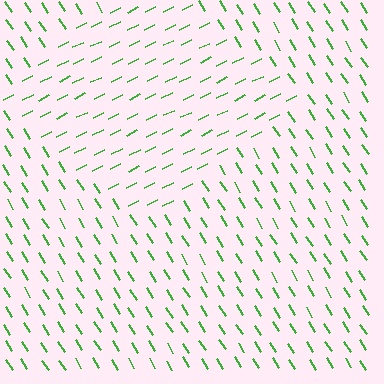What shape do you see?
I see a diamond.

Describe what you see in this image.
The image is filled with small green line segments. A diamond region in the image has lines oriented differently from the surrounding lines, creating a visible texture boundary.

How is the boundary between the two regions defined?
The boundary is defined purely by a change in line orientation (approximately 84 degrees difference). All lines are the same color and thickness.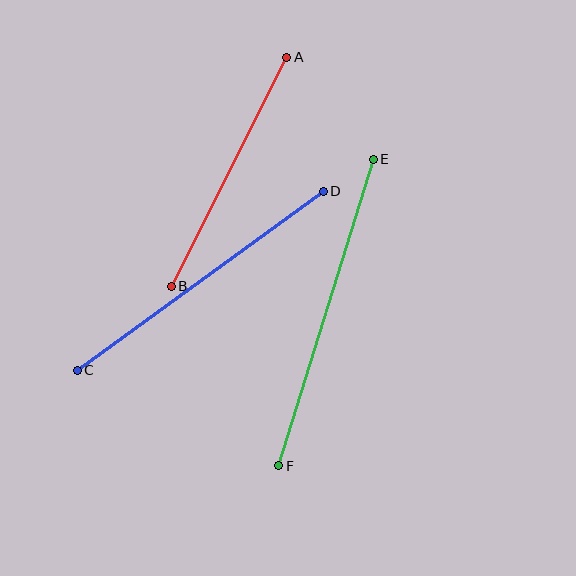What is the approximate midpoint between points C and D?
The midpoint is at approximately (200, 281) pixels.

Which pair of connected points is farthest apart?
Points E and F are farthest apart.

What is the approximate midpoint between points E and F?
The midpoint is at approximately (326, 313) pixels.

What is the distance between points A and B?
The distance is approximately 257 pixels.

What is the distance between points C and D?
The distance is approximately 304 pixels.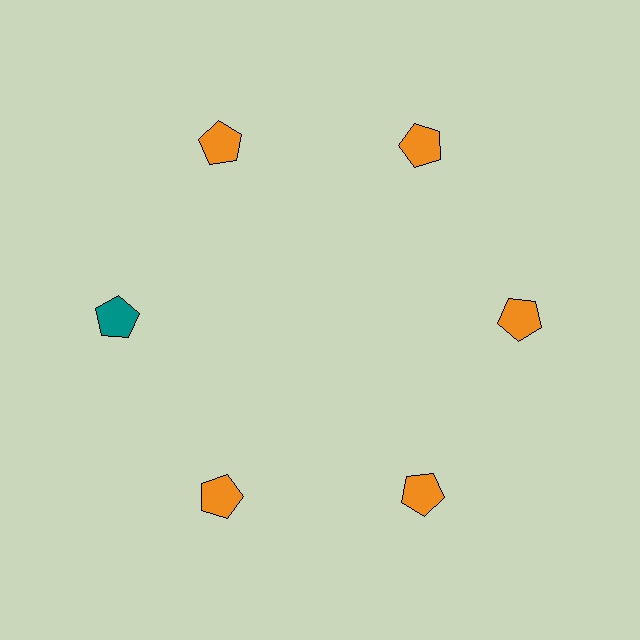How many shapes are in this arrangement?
There are 6 shapes arranged in a ring pattern.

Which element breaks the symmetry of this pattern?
The teal pentagon at roughly the 9 o'clock position breaks the symmetry. All other shapes are orange pentagons.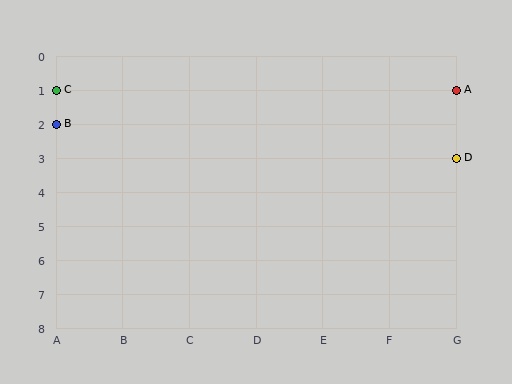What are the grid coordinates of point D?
Point D is at grid coordinates (G, 3).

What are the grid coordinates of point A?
Point A is at grid coordinates (G, 1).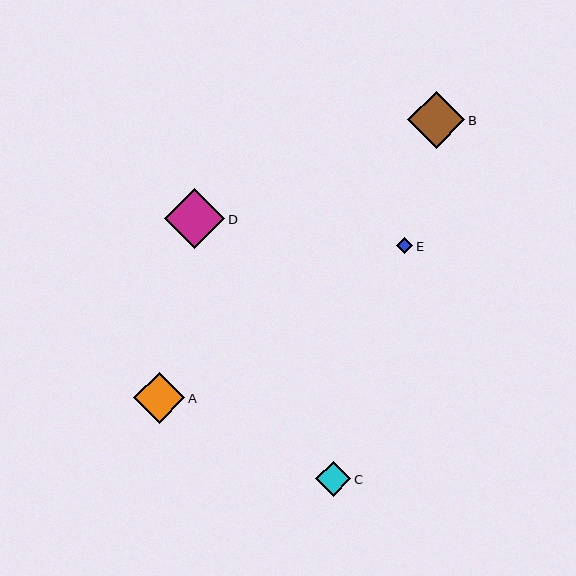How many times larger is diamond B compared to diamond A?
Diamond B is approximately 1.1 times the size of diamond A.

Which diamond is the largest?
Diamond D is the largest with a size of approximately 60 pixels.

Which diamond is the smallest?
Diamond E is the smallest with a size of approximately 16 pixels.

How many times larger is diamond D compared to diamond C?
Diamond D is approximately 1.7 times the size of diamond C.